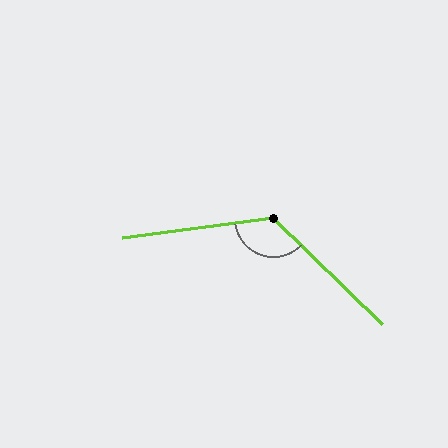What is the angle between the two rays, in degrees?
Approximately 128 degrees.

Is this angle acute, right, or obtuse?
It is obtuse.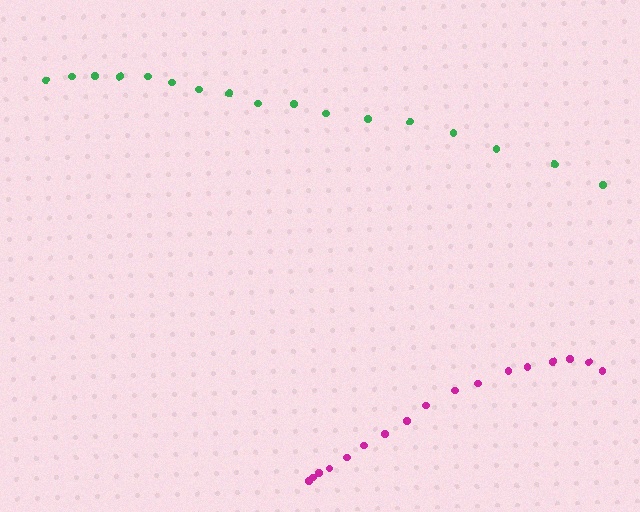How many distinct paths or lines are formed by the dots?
There are 2 distinct paths.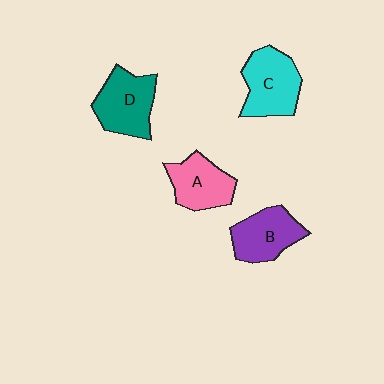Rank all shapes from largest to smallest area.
From largest to smallest: C (cyan), D (teal), B (purple), A (pink).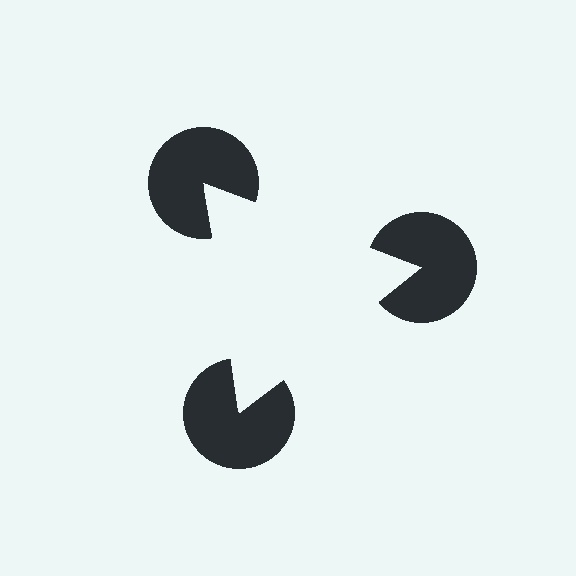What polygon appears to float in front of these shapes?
An illusory triangle — its edges are inferred from the aligned wedge cuts in the pac-man discs, not physically drawn.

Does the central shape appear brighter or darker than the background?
It typically appears slightly brighter than the background, even though no actual brightness change is drawn.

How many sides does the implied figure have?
3 sides.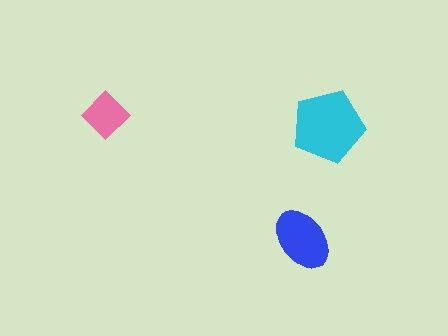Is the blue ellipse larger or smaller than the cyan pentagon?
Smaller.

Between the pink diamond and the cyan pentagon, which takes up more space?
The cyan pentagon.